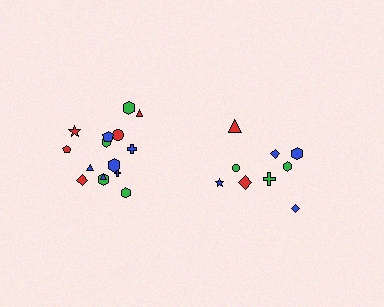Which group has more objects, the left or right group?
The left group.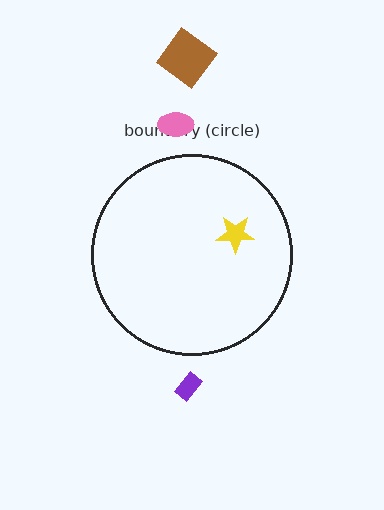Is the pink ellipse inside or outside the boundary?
Outside.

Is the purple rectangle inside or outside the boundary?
Outside.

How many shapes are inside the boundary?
1 inside, 3 outside.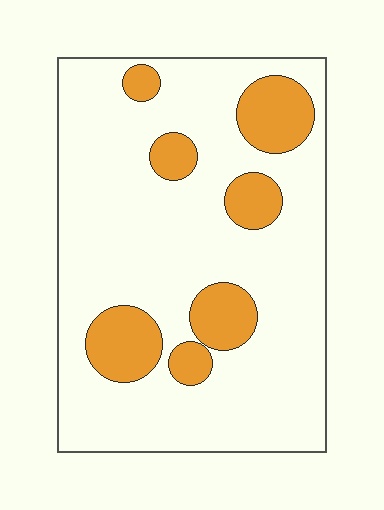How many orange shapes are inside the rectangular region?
7.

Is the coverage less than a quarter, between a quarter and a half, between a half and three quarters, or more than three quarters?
Less than a quarter.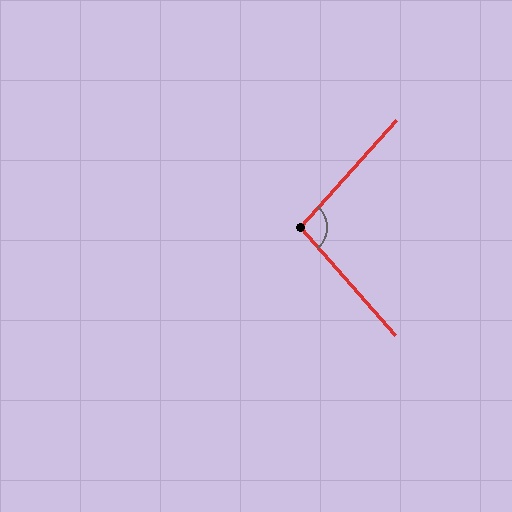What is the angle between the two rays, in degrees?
Approximately 96 degrees.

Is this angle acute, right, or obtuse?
It is obtuse.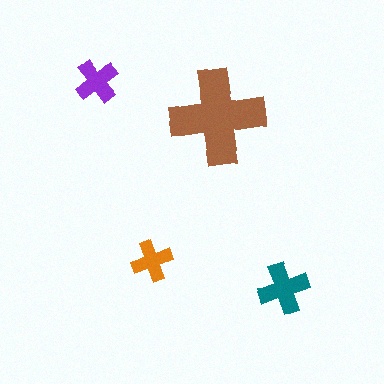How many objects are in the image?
There are 4 objects in the image.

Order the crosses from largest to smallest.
the brown one, the teal one, the purple one, the orange one.